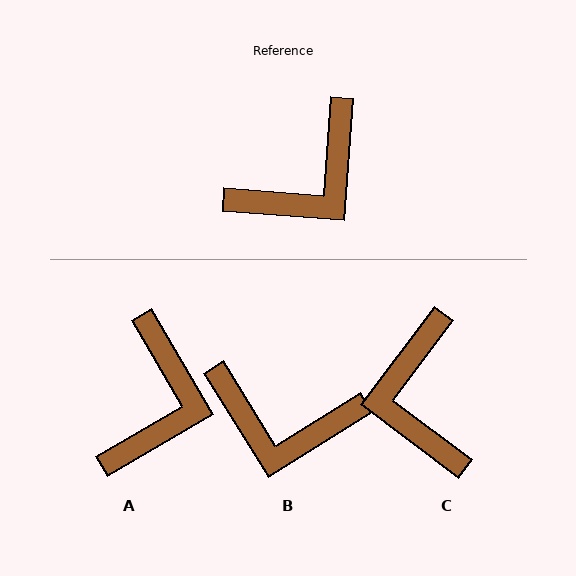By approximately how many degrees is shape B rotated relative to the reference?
Approximately 54 degrees clockwise.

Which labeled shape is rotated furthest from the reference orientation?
C, about 123 degrees away.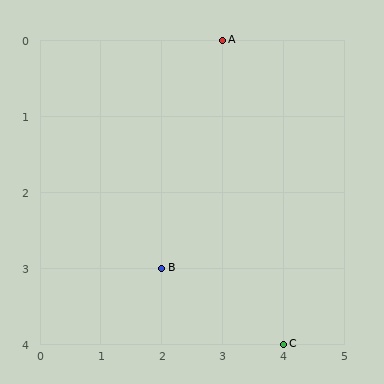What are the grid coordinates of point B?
Point B is at grid coordinates (2, 3).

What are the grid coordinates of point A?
Point A is at grid coordinates (3, 0).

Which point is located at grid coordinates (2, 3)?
Point B is at (2, 3).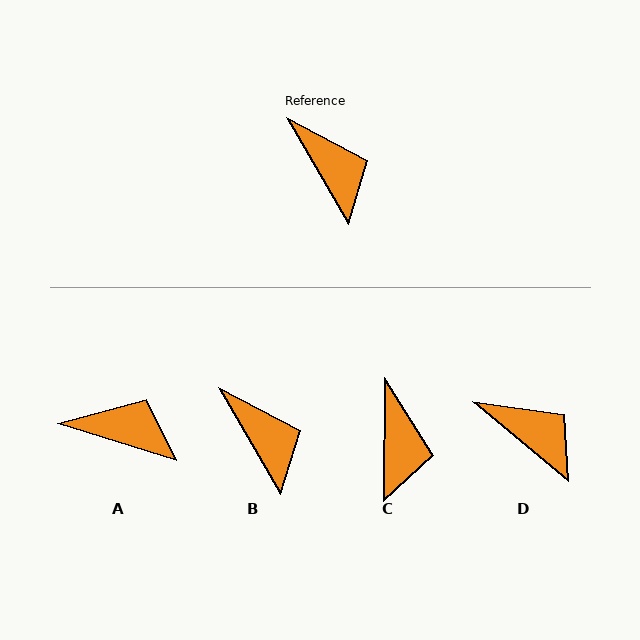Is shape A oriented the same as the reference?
No, it is off by about 43 degrees.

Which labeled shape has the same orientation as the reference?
B.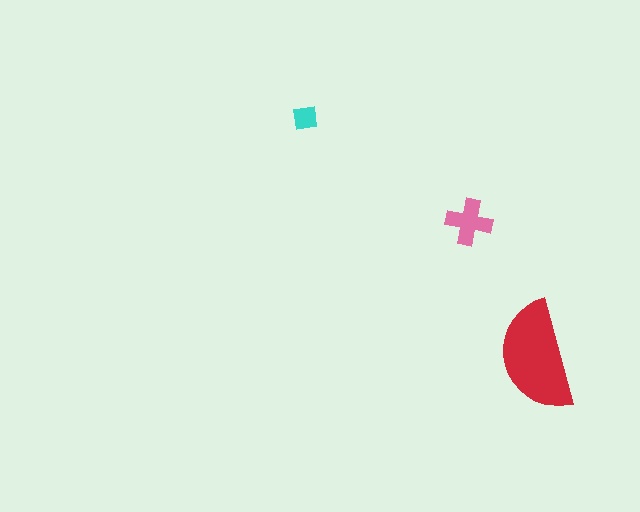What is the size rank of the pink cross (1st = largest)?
2nd.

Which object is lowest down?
The red semicircle is bottommost.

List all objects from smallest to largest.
The cyan square, the pink cross, the red semicircle.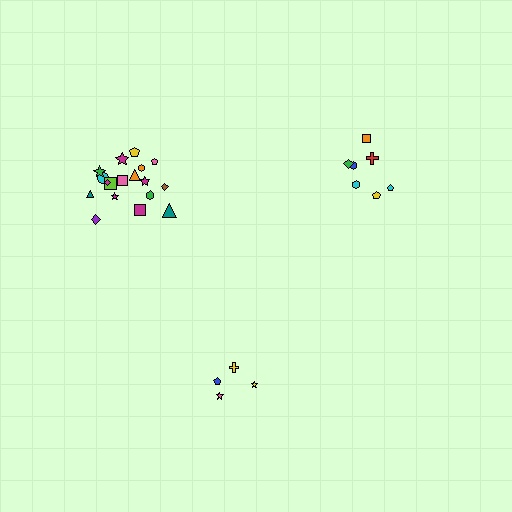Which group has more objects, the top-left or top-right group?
The top-left group.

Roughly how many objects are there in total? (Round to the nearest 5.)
Roughly 30 objects in total.